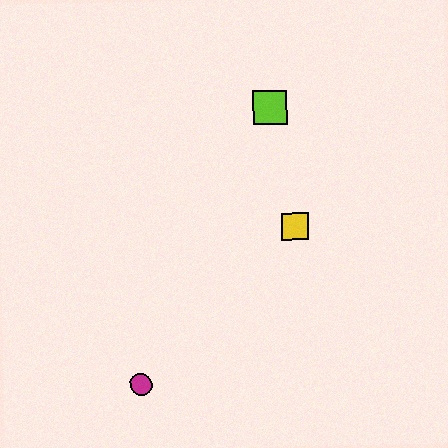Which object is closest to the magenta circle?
The yellow square is closest to the magenta circle.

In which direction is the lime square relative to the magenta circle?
The lime square is above the magenta circle.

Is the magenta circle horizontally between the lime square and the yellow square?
No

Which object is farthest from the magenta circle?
The lime square is farthest from the magenta circle.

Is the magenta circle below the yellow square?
Yes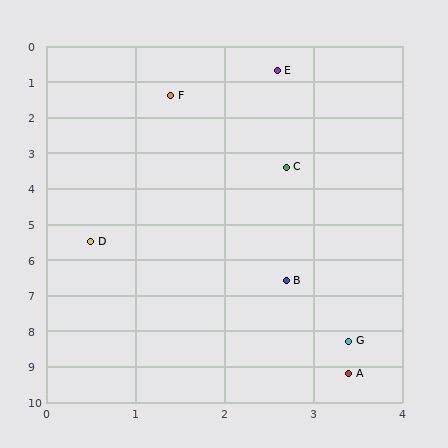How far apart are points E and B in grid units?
Points E and B are about 5.9 grid units apart.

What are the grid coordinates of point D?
Point D is at approximately (0.5, 5.5).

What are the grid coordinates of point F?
Point F is at approximately (1.4, 1.4).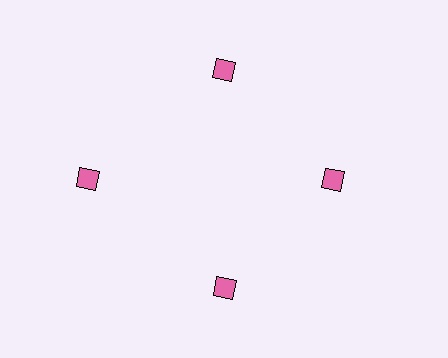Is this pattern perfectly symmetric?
No. The 4 pink diamonds are arranged in a ring, but one element near the 9 o'clock position is pushed outward from the center, breaking the 4-fold rotational symmetry.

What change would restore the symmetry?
The symmetry would be restored by moving it inward, back onto the ring so that all 4 diamonds sit at equal angles and equal distance from the center.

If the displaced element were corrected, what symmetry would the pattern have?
It would have 4-fold rotational symmetry — the pattern would map onto itself every 90 degrees.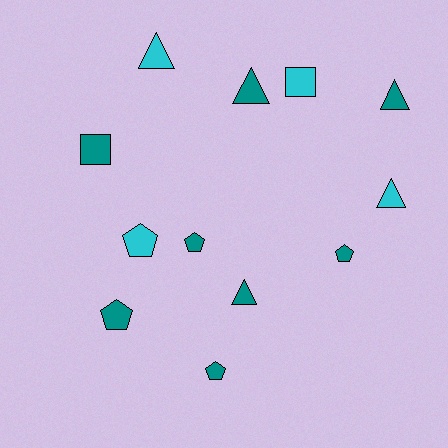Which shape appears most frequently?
Triangle, with 5 objects.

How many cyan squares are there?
There is 1 cyan square.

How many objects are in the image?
There are 12 objects.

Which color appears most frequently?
Teal, with 8 objects.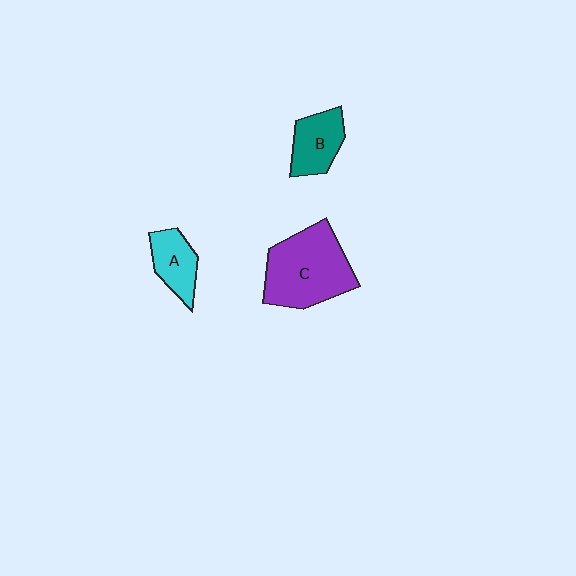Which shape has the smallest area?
Shape A (cyan).